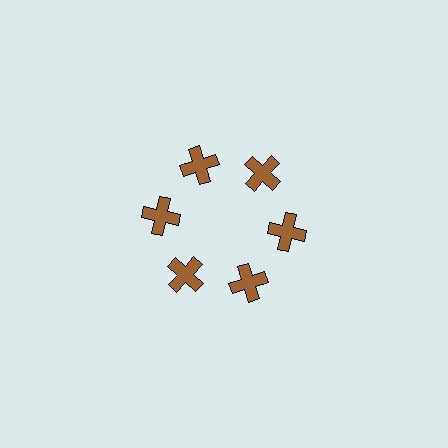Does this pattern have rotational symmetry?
Yes, this pattern has 6-fold rotational symmetry. It looks the same after rotating 60 degrees around the center.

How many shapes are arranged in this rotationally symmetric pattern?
There are 6 shapes, arranged in 6 groups of 1.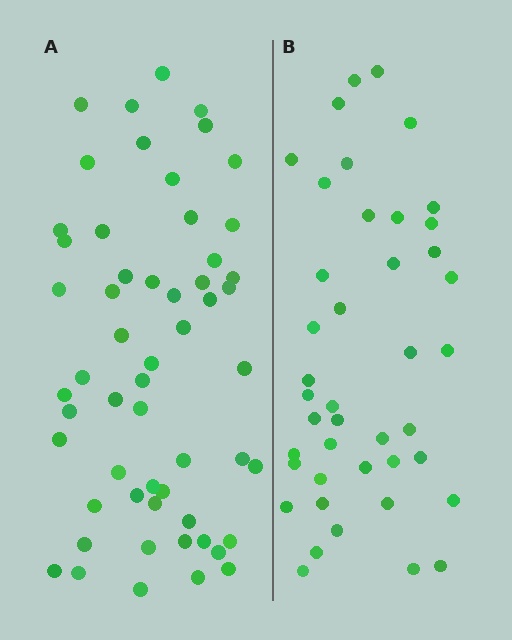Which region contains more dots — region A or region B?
Region A (the left region) has more dots.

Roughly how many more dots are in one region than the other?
Region A has approximately 15 more dots than region B.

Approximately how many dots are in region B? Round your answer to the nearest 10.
About 40 dots. (The exact count is 42, which rounds to 40.)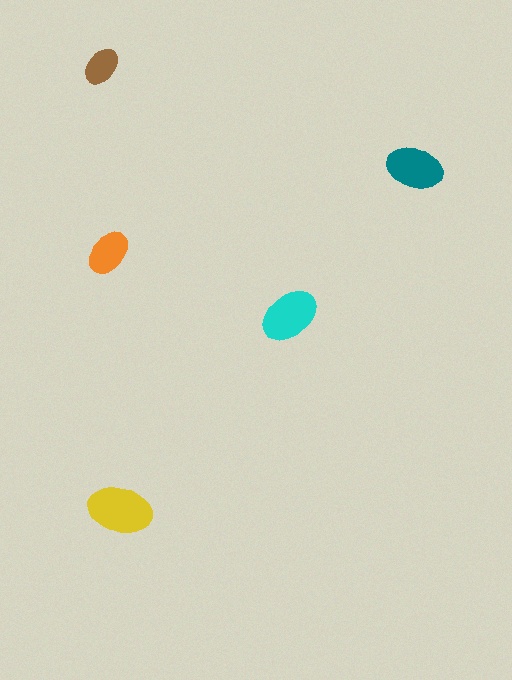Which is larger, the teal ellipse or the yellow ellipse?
The yellow one.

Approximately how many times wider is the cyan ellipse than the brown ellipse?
About 1.5 times wider.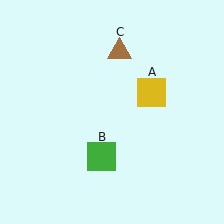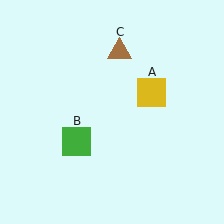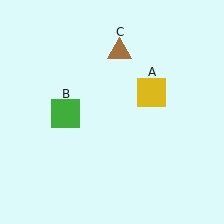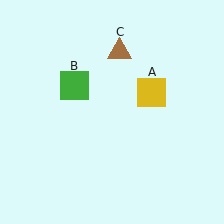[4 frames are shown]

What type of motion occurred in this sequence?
The green square (object B) rotated clockwise around the center of the scene.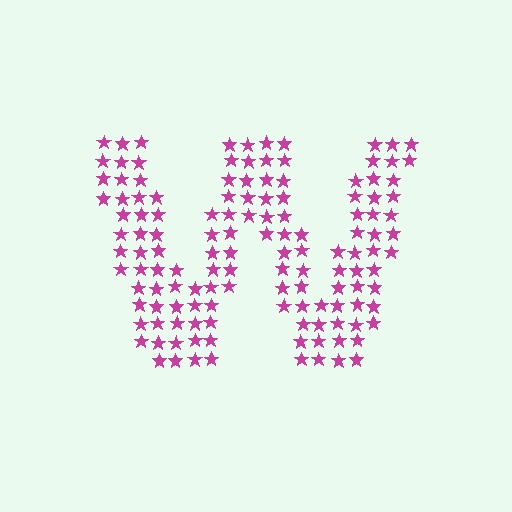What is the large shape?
The large shape is the letter W.